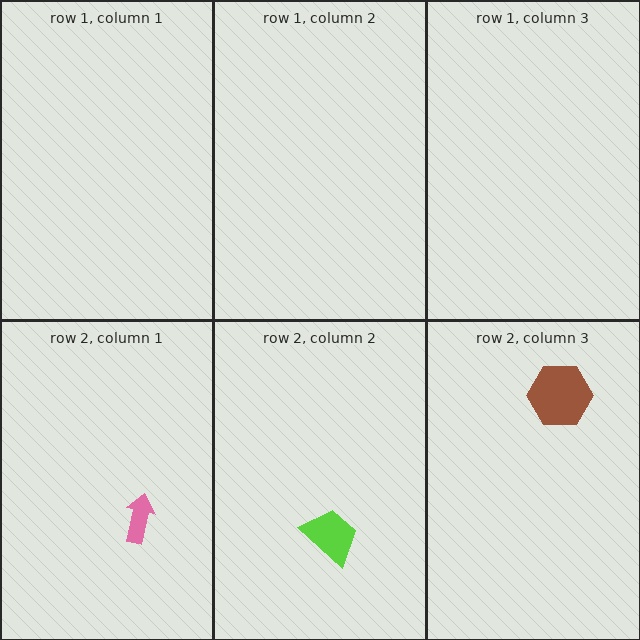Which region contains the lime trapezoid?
The row 2, column 2 region.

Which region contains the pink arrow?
The row 2, column 1 region.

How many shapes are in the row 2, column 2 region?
1.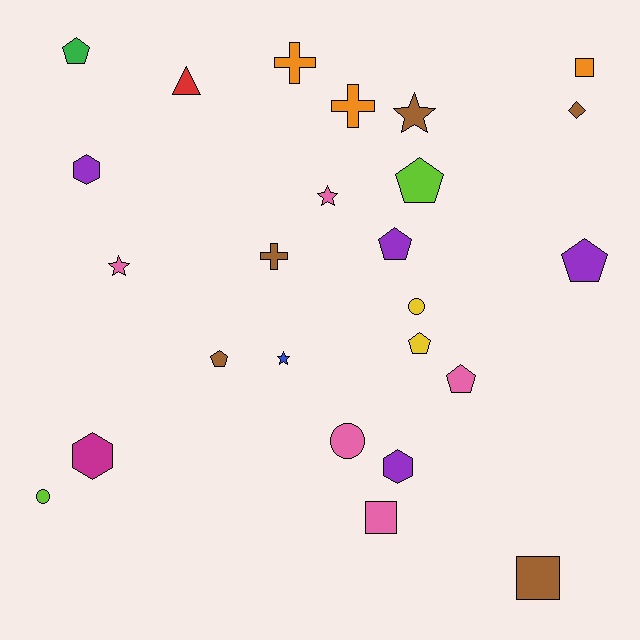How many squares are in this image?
There are 3 squares.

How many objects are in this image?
There are 25 objects.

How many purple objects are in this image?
There are 4 purple objects.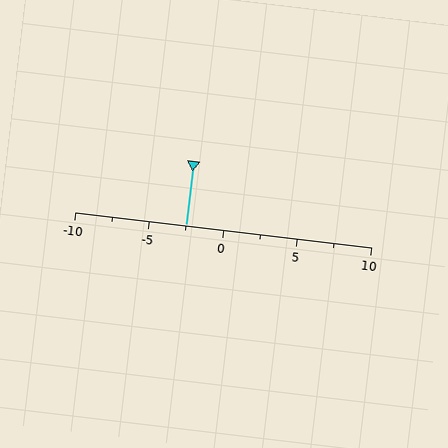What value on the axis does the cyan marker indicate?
The marker indicates approximately -2.5.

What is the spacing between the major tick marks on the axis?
The major ticks are spaced 5 apart.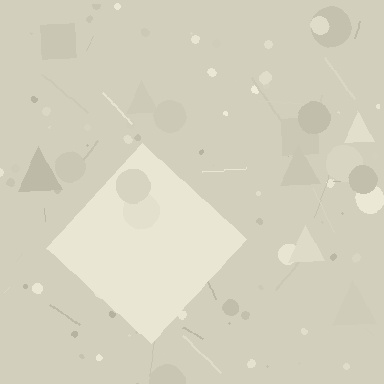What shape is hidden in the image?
A diamond is hidden in the image.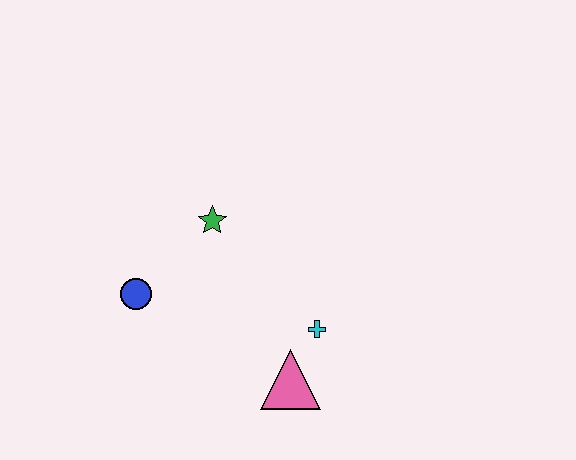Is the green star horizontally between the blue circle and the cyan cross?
Yes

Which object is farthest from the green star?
The pink triangle is farthest from the green star.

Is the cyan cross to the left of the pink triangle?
No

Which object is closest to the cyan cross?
The pink triangle is closest to the cyan cross.